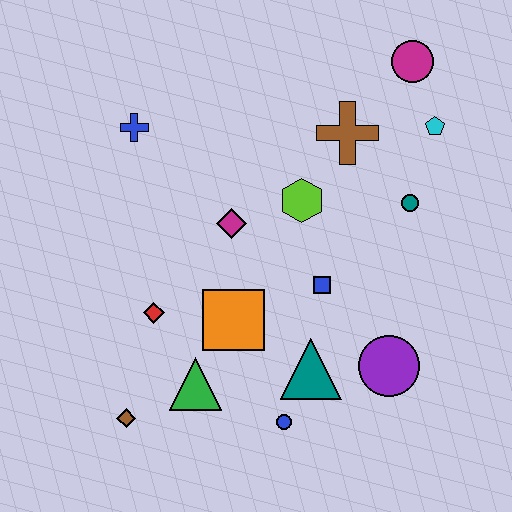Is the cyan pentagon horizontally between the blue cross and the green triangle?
No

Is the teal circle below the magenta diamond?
No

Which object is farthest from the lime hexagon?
The brown diamond is farthest from the lime hexagon.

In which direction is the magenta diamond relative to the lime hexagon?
The magenta diamond is to the left of the lime hexagon.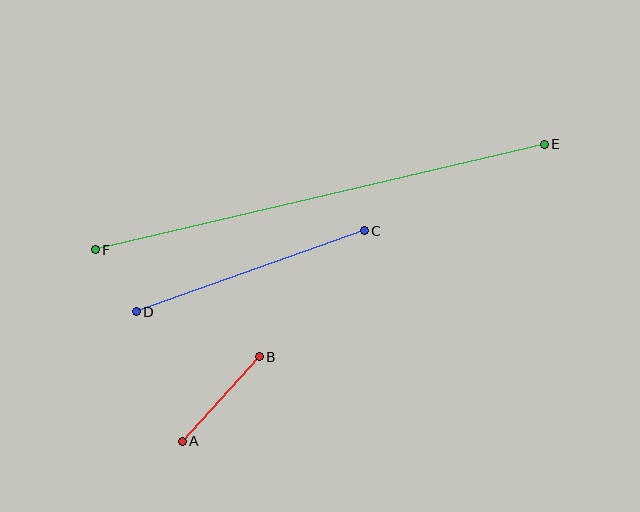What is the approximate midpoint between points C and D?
The midpoint is at approximately (250, 271) pixels.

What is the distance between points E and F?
The distance is approximately 462 pixels.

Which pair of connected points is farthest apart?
Points E and F are farthest apart.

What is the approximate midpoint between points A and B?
The midpoint is at approximately (221, 399) pixels.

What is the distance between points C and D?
The distance is approximately 242 pixels.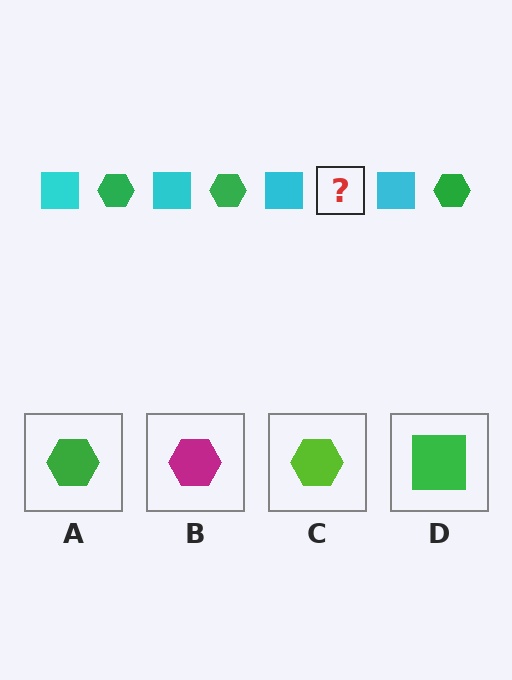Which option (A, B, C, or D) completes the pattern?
A.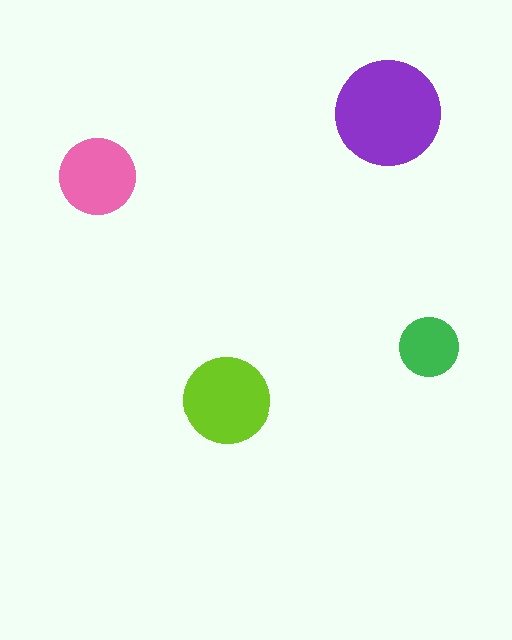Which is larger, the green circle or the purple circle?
The purple one.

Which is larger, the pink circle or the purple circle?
The purple one.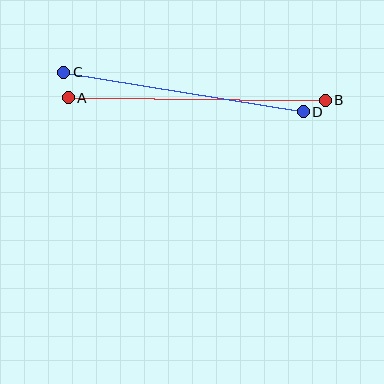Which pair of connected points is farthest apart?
Points A and B are farthest apart.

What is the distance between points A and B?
The distance is approximately 257 pixels.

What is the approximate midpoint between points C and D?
The midpoint is at approximately (184, 92) pixels.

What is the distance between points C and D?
The distance is approximately 243 pixels.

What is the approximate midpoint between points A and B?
The midpoint is at approximately (197, 99) pixels.